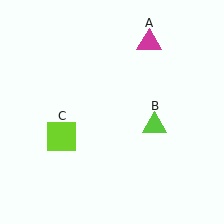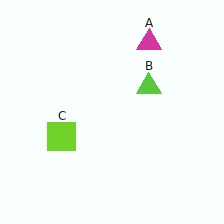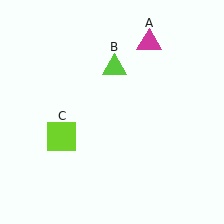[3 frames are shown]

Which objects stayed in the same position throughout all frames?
Magenta triangle (object A) and lime square (object C) remained stationary.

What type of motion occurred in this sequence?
The lime triangle (object B) rotated counterclockwise around the center of the scene.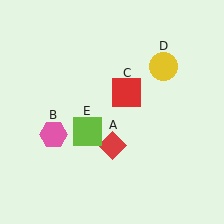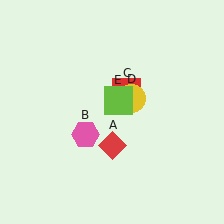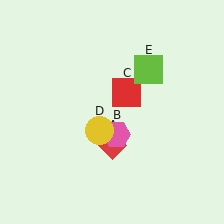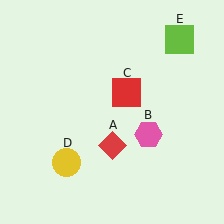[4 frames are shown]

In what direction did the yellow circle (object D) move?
The yellow circle (object D) moved down and to the left.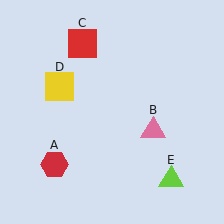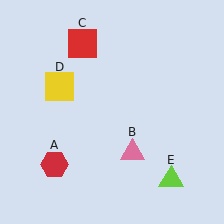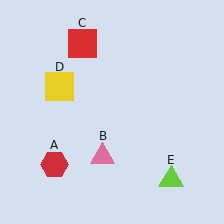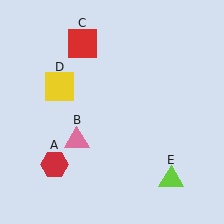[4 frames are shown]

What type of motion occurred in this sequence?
The pink triangle (object B) rotated clockwise around the center of the scene.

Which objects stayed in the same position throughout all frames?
Red hexagon (object A) and red square (object C) and yellow square (object D) and lime triangle (object E) remained stationary.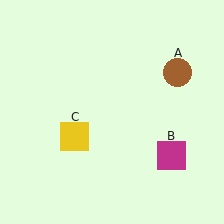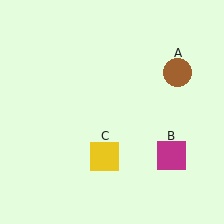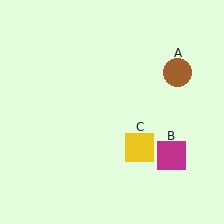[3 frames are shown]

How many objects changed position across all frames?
1 object changed position: yellow square (object C).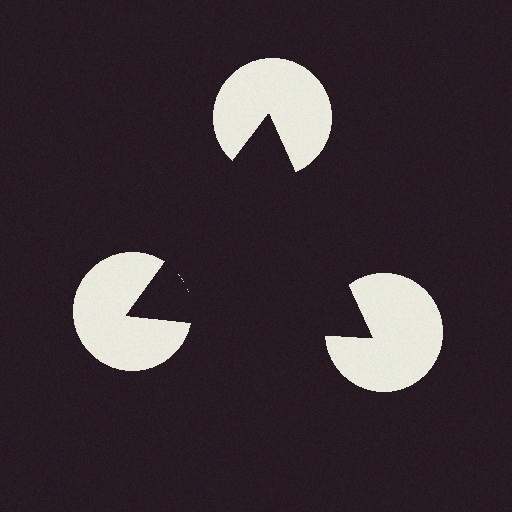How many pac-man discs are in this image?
There are 3 — one at each vertex of the illusory triangle.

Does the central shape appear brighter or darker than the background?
It typically appears slightly darker than the background, even though no actual brightness change is drawn.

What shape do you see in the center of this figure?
An illusory triangle — its edges are inferred from the aligned wedge cuts in the pac-man discs, not physically drawn.